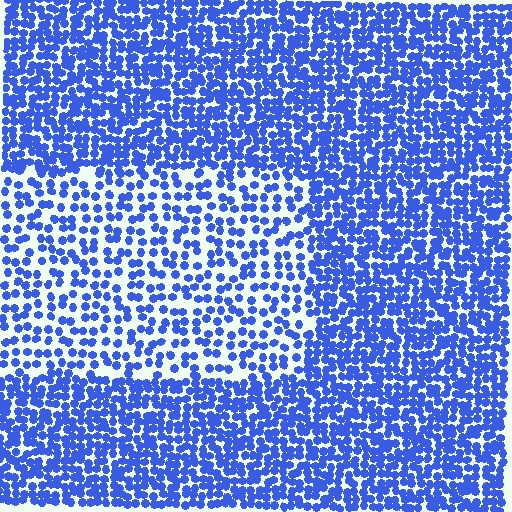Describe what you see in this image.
The image contains small blue elements arranged at two different densities. A rectangle-shaped region is visible where the elements are less densely packed than the surrounding area.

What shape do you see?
I see a rectangle.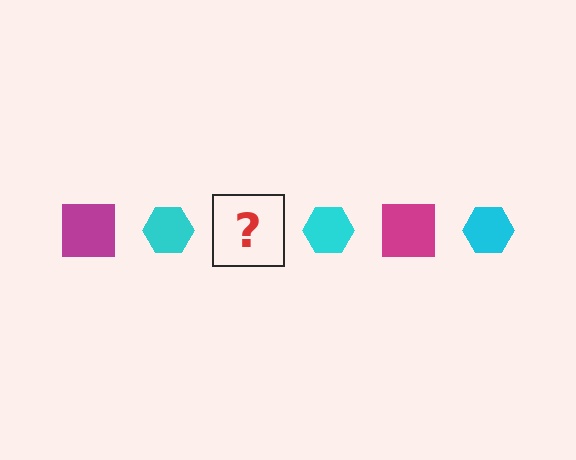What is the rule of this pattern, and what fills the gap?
The rule is that the pattern alternates between magenta square and cyan hexagon. The gap should be filled with a magenta square.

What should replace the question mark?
The question mark should be replaced with a magenta square.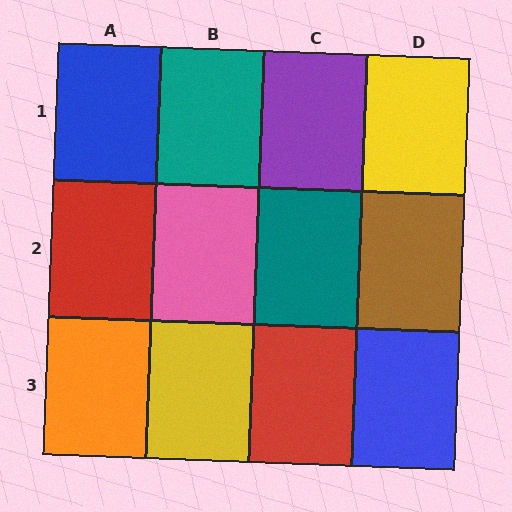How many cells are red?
2 cells are red.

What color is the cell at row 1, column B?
Teal.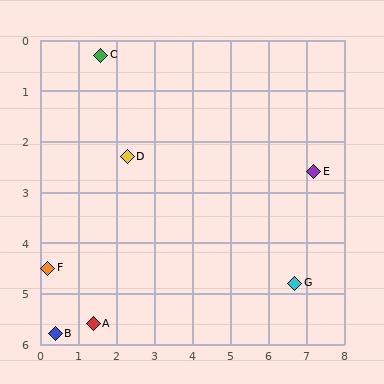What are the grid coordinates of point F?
Point F is at approximately (0.2, 4.5).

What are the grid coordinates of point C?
Point C is at approximately (1.6, 0.3).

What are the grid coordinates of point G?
Point G is at approximately (6.7, 4.8).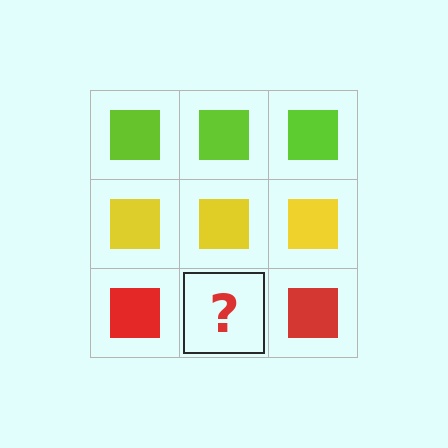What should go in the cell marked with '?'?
The missing cell should contain a red square.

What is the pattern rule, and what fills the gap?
The rule is that each row has a consistent color. The gap should be filled with a red square.